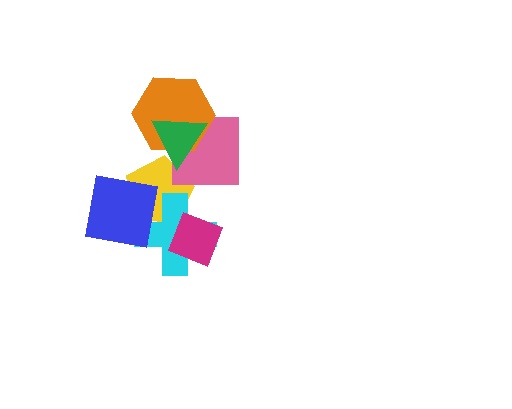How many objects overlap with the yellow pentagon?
4 objects overlap with the yellow pentagon.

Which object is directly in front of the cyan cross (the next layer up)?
The blue square is directly in front of the cyan cross.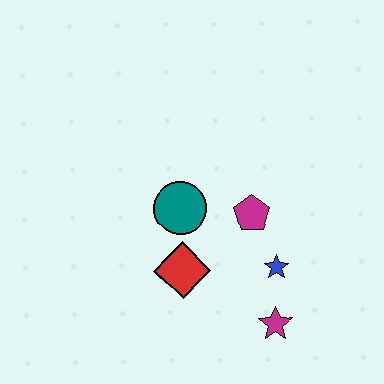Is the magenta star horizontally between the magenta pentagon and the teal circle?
No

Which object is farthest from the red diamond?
The magenta star is farthest from the red diamond.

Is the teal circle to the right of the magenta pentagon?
No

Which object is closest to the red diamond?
The teal circle is closest to the red diamond.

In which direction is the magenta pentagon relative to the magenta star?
The magenta pentagon is above the magenta star.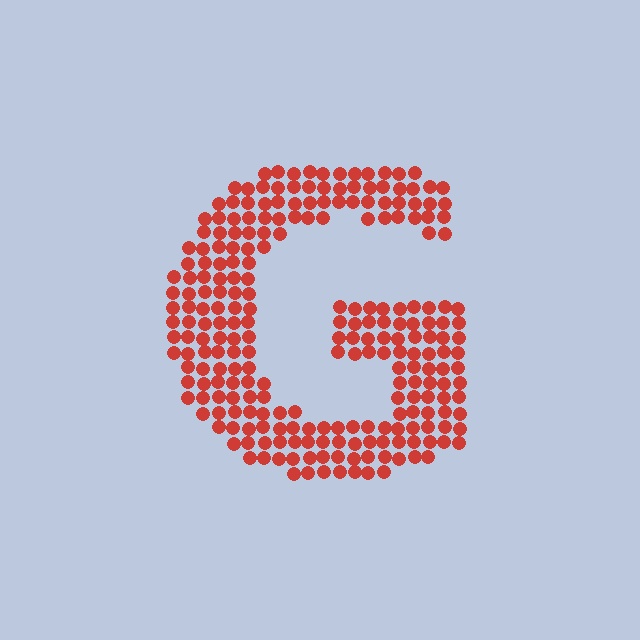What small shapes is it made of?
It is made of small circles.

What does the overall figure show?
The overall figure shows the letter G.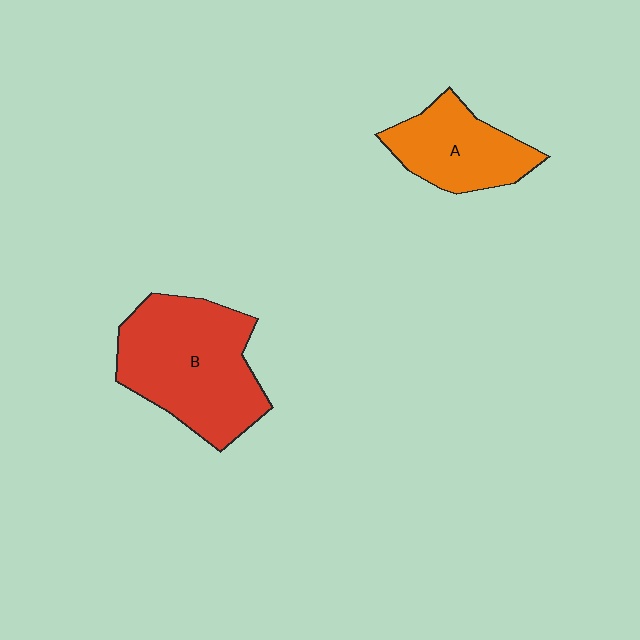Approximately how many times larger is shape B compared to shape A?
Approximately 1.7 times.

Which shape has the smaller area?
Shape A (orange).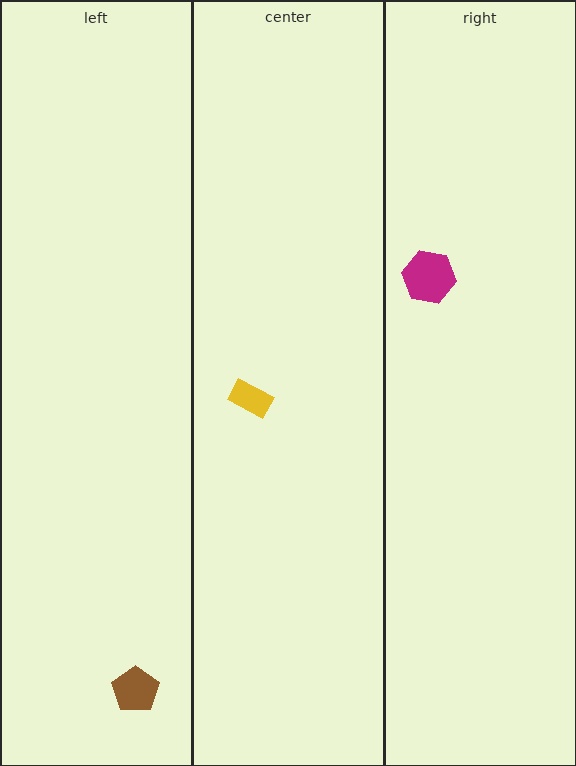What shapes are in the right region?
The magenta hexagon.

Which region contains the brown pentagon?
The left region.